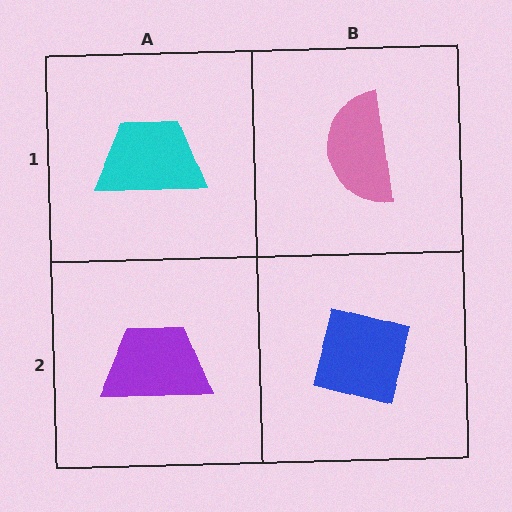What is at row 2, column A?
A purple trapezoid.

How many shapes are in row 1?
2 shapes.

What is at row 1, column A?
A cyan trapezoid.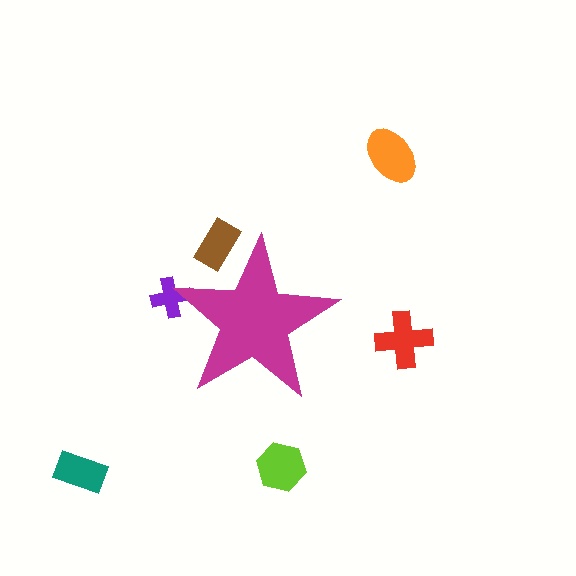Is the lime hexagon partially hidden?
No, the lime hexagon is fully visible.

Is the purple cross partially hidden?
Yes, the purple cross is partially hidden behind the magenta star.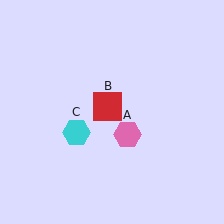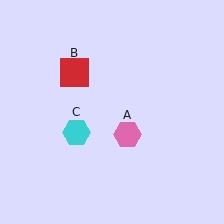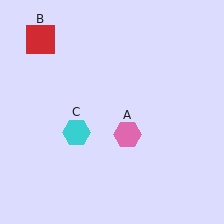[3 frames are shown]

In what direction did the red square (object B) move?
The red square (object B) moved up and to the left.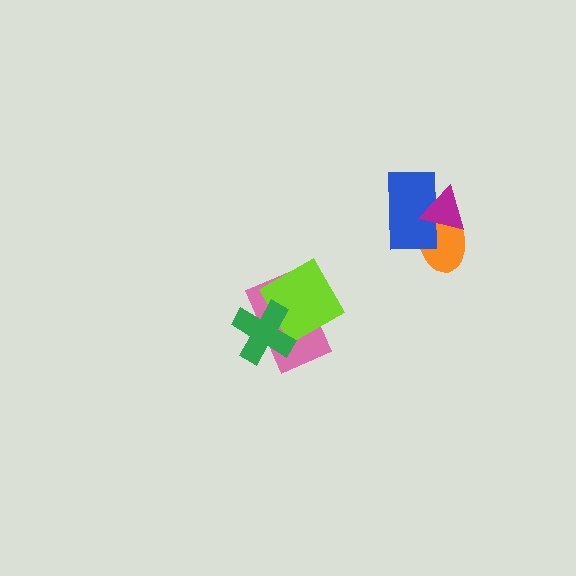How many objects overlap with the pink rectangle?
2 objects overlap with the pink rectangle.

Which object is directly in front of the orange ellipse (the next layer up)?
The blue rectangle is directly in front of the orange ellipse.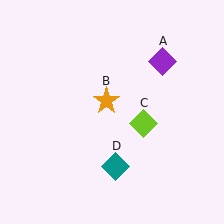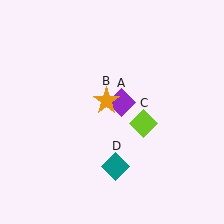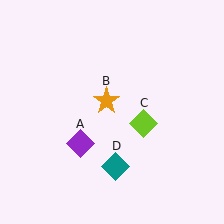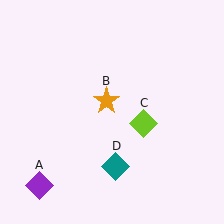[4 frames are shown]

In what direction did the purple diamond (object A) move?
The purple diamond (object A) moved down and to the left.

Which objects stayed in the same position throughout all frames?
Orange star (object B) and lime diamond (object C) and teal diamond (object D) remained stationary.